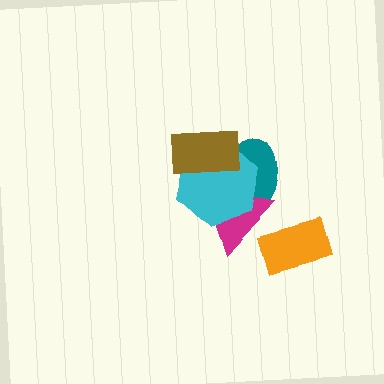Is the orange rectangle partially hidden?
No, no other shape covers it.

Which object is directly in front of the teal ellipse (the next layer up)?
The magenta triangle is directly in front of the teal ellipse.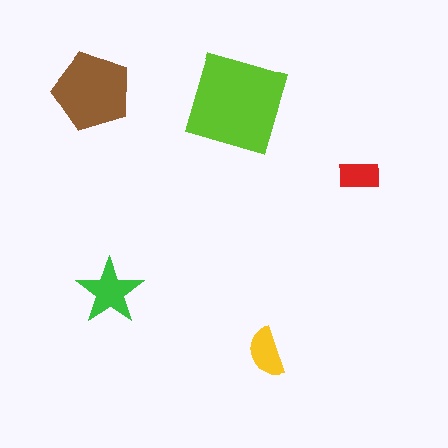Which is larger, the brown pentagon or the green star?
The brown pentagon.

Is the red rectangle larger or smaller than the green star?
Smaller.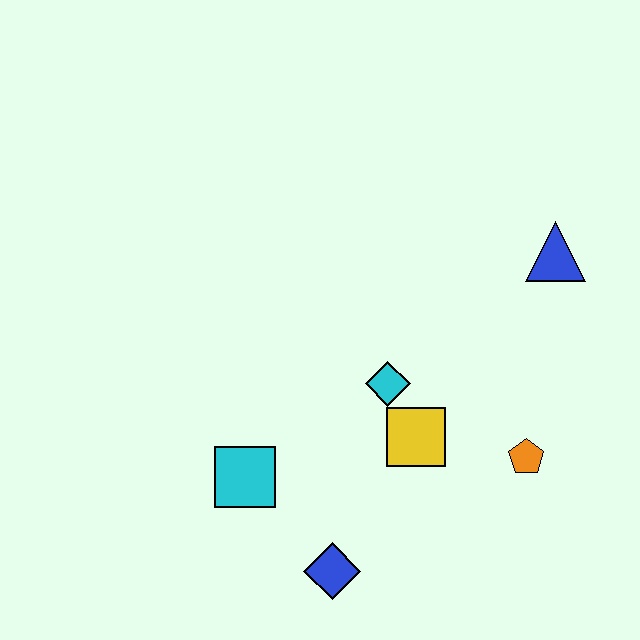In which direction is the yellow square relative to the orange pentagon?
The yellow square is to the left of the orange pentagon.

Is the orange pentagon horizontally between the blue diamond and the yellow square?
No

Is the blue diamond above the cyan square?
No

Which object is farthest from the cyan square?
The blue triangle is farthest from the cyan square.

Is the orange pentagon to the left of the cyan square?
No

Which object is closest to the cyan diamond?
The yellow square is closest to the cyan diamond.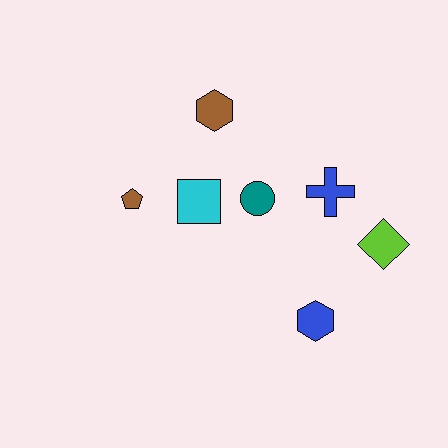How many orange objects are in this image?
There are no orange objects.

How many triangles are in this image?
There are no triangles.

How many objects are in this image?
There are 7 objects.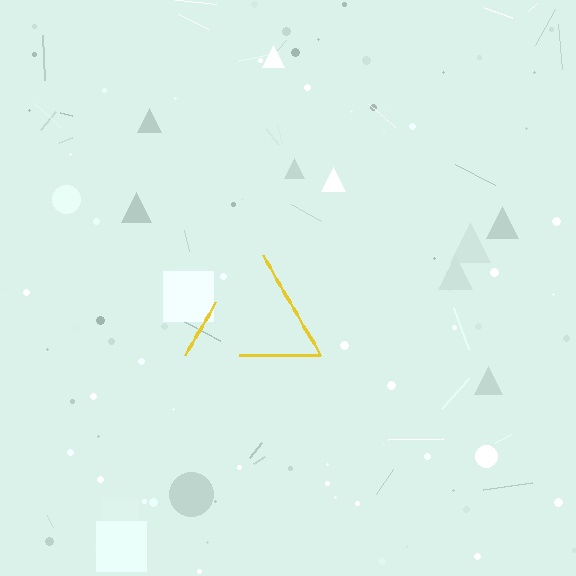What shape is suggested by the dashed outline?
The dashed outline suggests a triangle.